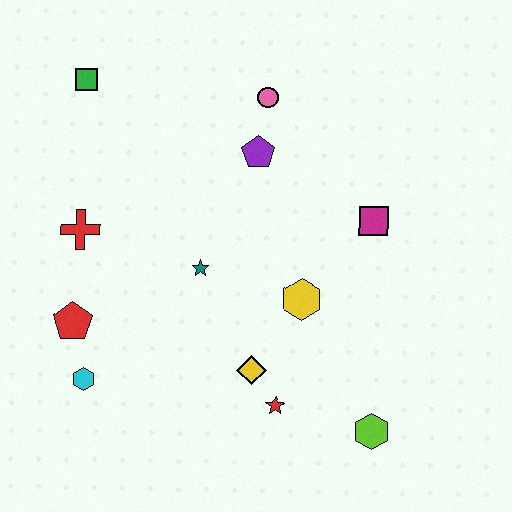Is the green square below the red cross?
No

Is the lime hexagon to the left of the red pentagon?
No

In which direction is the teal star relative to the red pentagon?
The teal star is to the right of the red pentagon.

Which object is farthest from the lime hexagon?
The green square is farthest from the lime hexagon.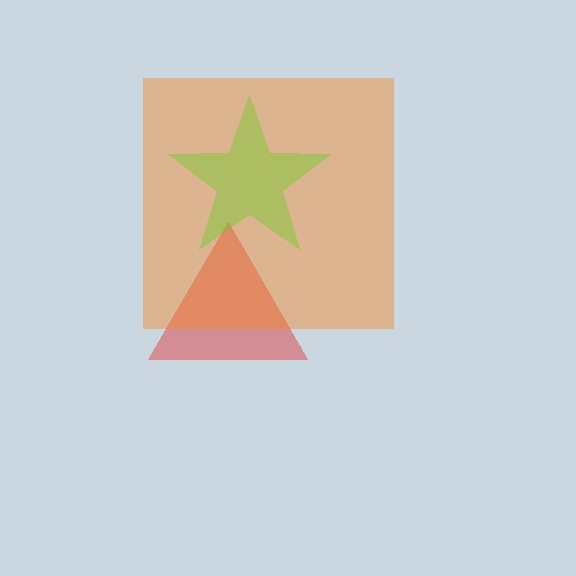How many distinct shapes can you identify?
There are 3 distinct shapes: a red triangle, an orange square, a lime star.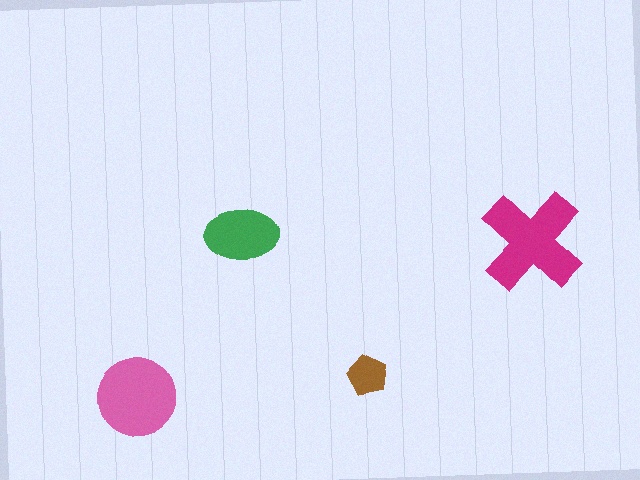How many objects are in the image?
There are 4 objects in the image.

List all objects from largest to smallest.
The magenta cross, the pink circle, the green ellipse, the brown pentagon.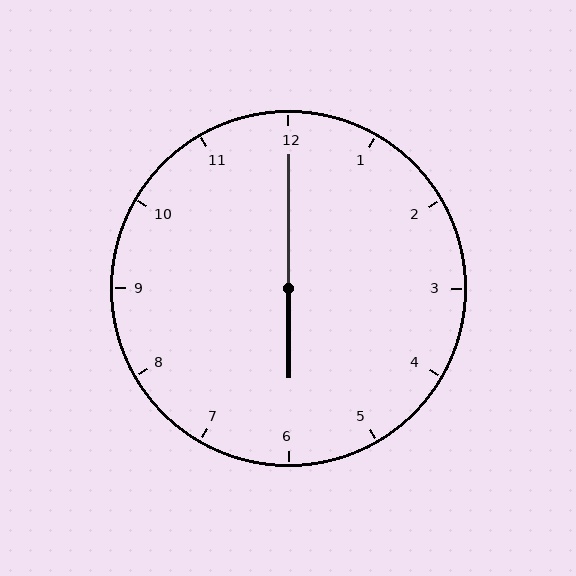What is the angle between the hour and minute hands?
Approximately 180 degrees.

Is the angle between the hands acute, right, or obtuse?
It is obtuse.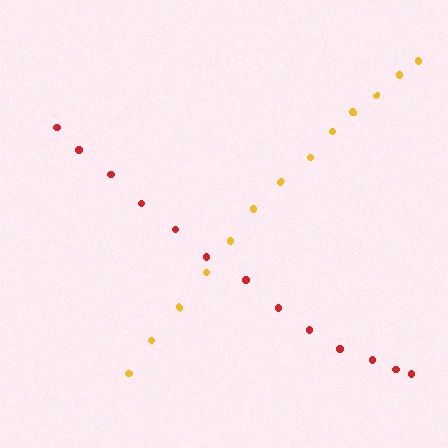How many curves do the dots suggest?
There are 2 distinct paths.